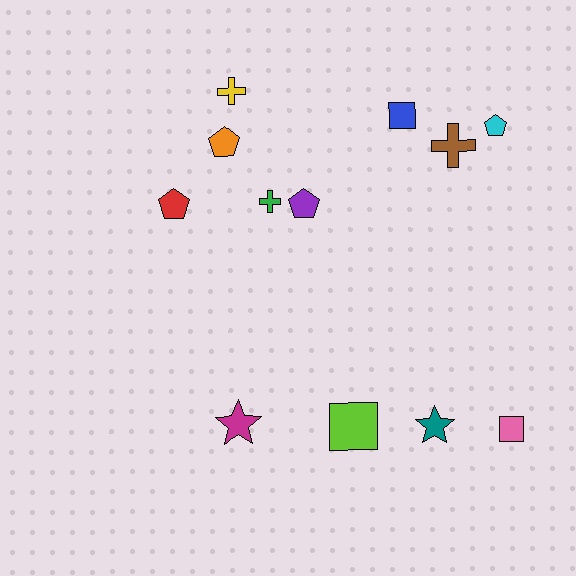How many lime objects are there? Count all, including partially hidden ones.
There is 1 lime object.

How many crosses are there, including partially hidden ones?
There are 3 crosses.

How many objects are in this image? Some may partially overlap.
There are 12 objects.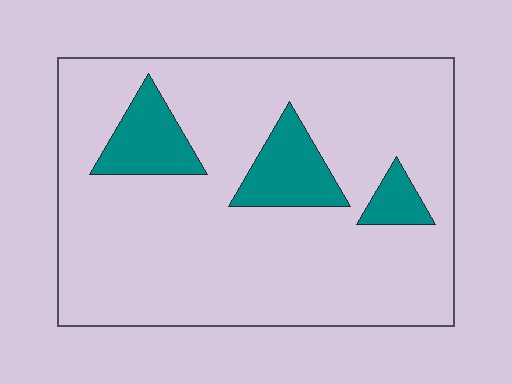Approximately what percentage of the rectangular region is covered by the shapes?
Approximately 15%.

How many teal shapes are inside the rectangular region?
3.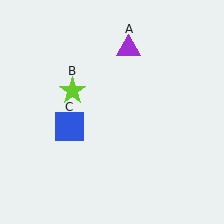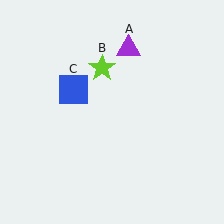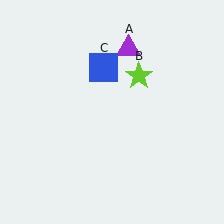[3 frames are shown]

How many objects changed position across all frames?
2 objects changed position: lime star (object B), blue square (object C).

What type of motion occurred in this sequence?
The lime star (object B), blue square (object C) rotated clockwise around the center of the scene.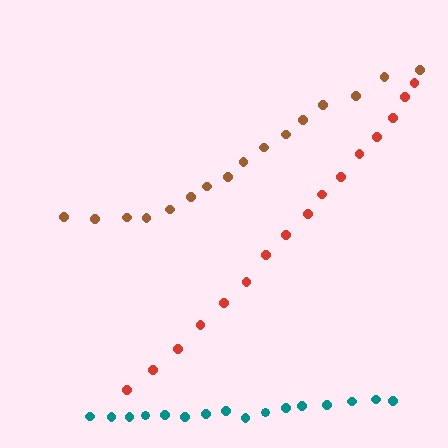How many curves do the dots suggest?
There are 3 distinct paths.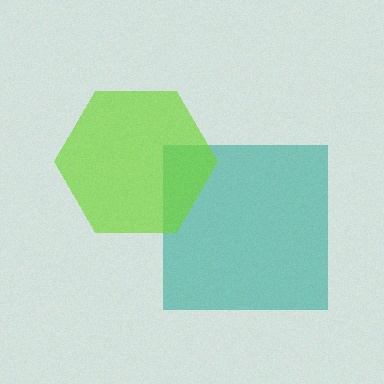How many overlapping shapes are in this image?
There are 2 overlapping shapes in the image.